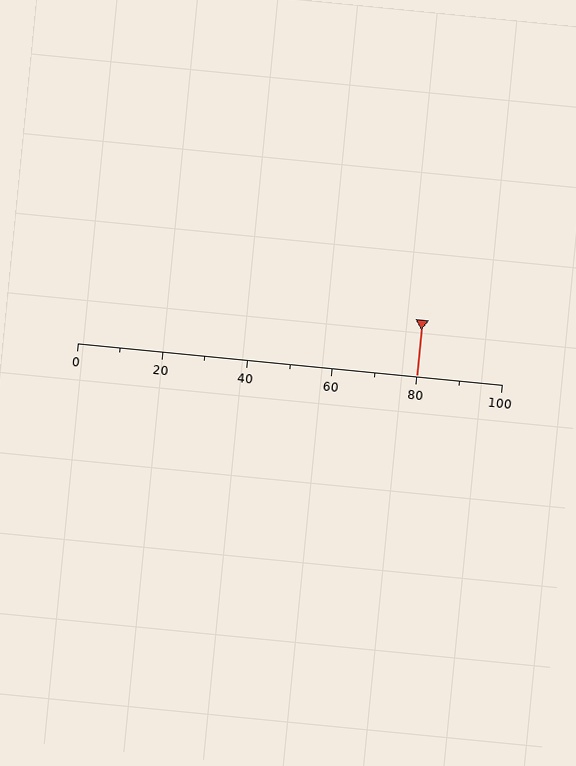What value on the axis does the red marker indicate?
The marker indicates approximately 80.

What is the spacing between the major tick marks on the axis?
The major ticks are spaced 20 apart.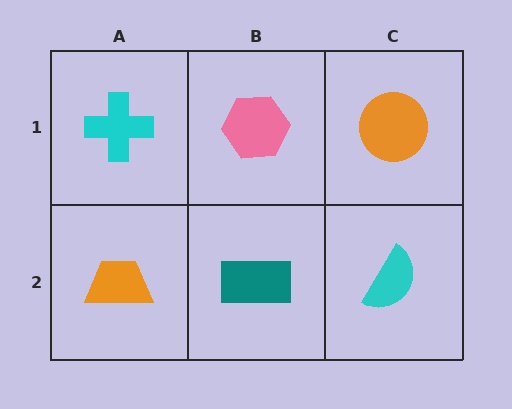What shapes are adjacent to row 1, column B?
A teal rectangle (row 2, column B), a cyan cross (row 1, column A), an orange circle (row 1, column C).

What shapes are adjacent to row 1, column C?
A cyan semicircle (row 2, column C), a pink hexagon (row 1, column B).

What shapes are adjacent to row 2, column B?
A pink hexagon (row 1, column B), an orange trapezoid (row 2, column A), a cyan semicircle (row 2, column C).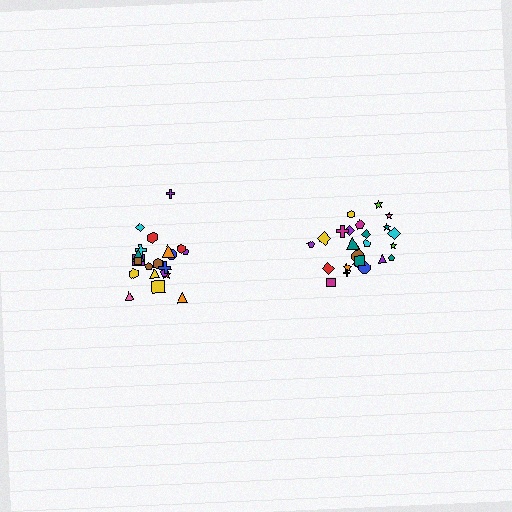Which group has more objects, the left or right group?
The right group.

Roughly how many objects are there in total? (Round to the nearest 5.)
Roughly 45 objects in total.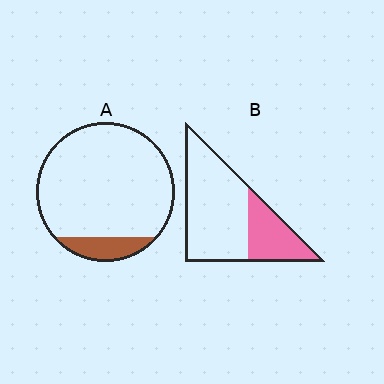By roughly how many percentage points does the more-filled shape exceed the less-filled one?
By roughly 20 percentage points (B over A).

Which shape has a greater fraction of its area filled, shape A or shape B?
Shape B.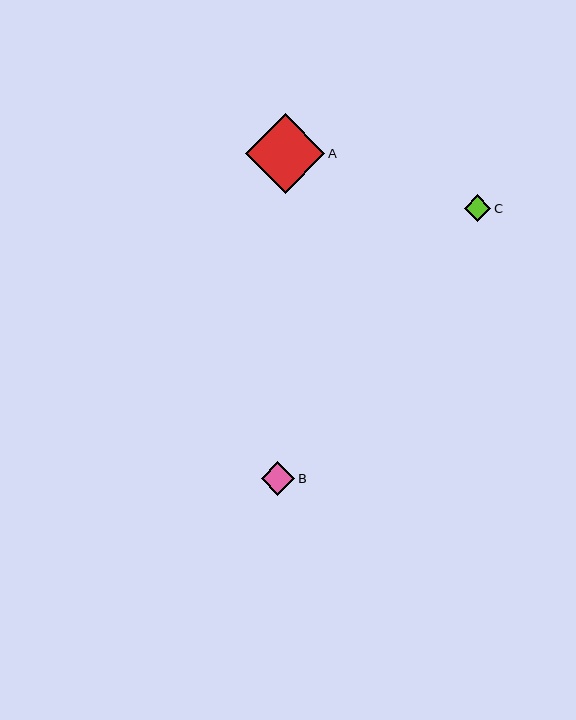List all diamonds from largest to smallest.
From largest to smallest: A, B, C.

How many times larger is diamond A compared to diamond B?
Diamond A is approximately 2.4 times the size of diamond B.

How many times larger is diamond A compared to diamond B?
Diamond A is approximately 2.4 times the size of diamond B.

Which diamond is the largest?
Diamond A is the largest with a size of approximately 80 pixels.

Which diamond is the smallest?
Diamond C is the smallest with a size of approximately 27 pixels.